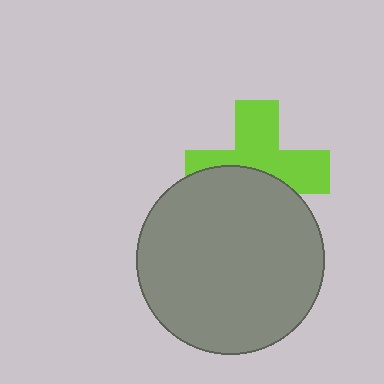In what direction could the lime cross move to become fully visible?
The lime cross could move up. That would shift it out from behind the gray circle entirely.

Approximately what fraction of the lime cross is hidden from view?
Roughly 44% of the lime cross is hidden behind the gray circle.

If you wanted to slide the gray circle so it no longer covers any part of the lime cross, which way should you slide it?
Slide it down — that is the most direct way to separate the two shapes.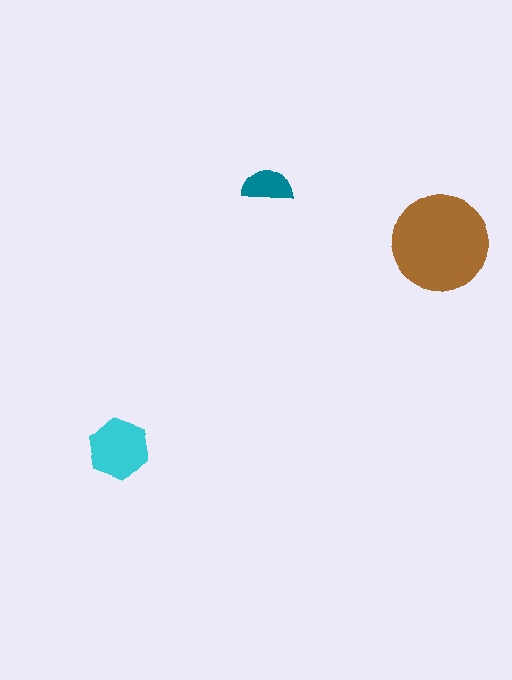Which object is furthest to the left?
The cyan hexagon is leftmost.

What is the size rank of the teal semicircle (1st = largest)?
3rd.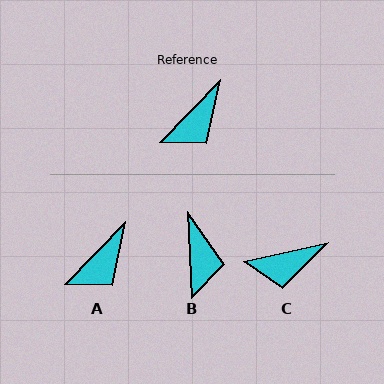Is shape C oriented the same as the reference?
No, it is off by about 32 degrees.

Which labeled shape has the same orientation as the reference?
A.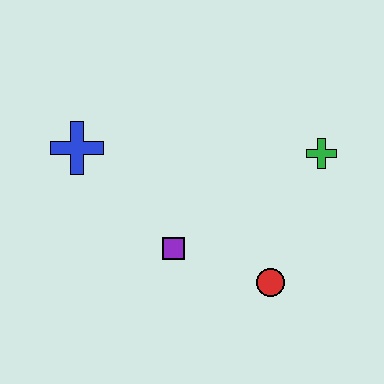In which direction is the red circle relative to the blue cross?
The red circle is to the right of the blue cross.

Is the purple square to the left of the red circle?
Yes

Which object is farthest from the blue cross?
The green cross is farthest from the blue cross.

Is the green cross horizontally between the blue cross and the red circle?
No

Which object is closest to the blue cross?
The purple square is closest to the blue cross.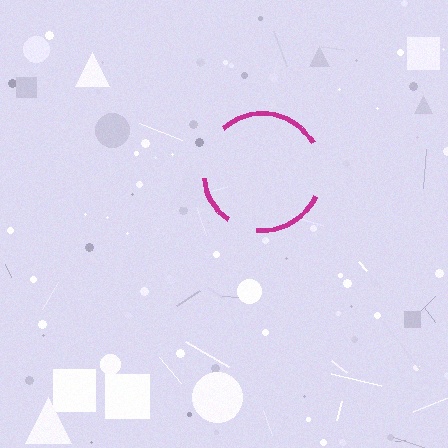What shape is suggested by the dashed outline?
The dashed outline suggests a circle.